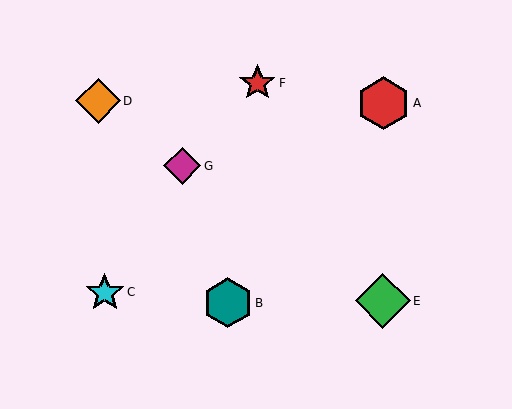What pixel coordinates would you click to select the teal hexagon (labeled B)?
Click at (228, 303) to select the teal hexagon B.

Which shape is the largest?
The green diamond (labeled E) is the largest.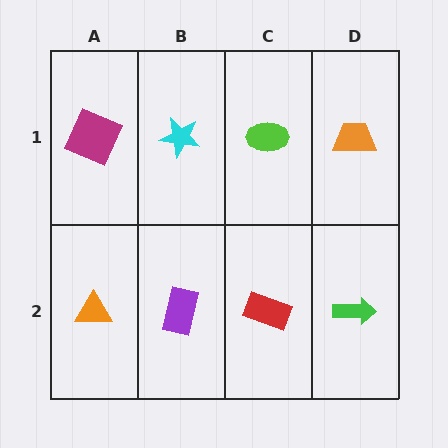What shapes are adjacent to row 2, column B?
A cyan star (row 1, column B), an orange triangle (row 2, column A), a red rectangle (row 2, column C).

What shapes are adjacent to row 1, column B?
A purple rectangle (row 2, column B), a magenta square (row 1, column A), a lime ellipse (row 1, column C).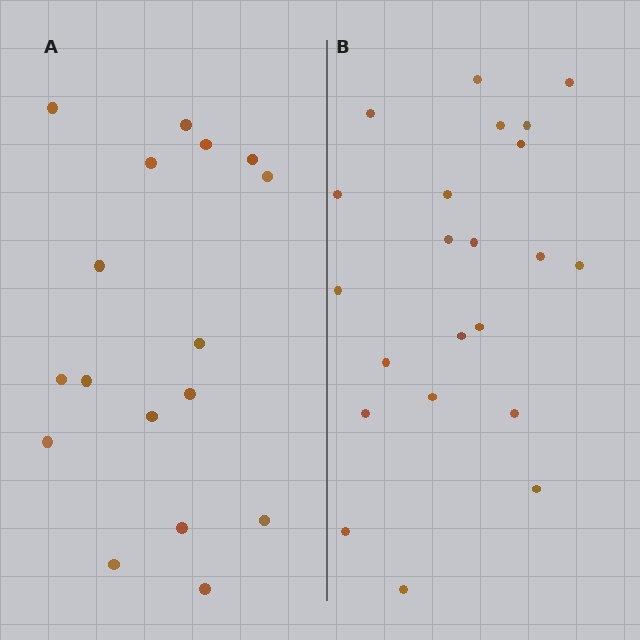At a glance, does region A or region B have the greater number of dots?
Region B (the right region) has more dots.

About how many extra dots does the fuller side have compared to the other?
Region B has about 5 more dots than region A.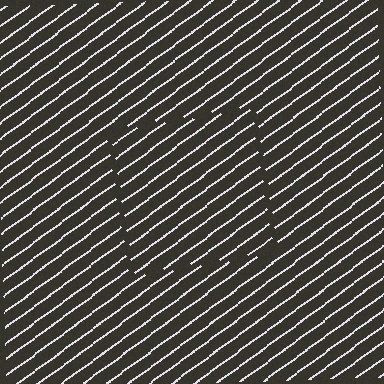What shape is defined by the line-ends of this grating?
An illusory square. The interior of the shape contains the same grating, shifted by half a period — the contour is defined by the phase discontinuity where line-ends from the inner and outer gratings abut.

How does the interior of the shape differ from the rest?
The interior of the shape contains the same grating, shifted by half a period — the contour is defined by the phase discontinuity where line-ends from the inner and outer gratings abut.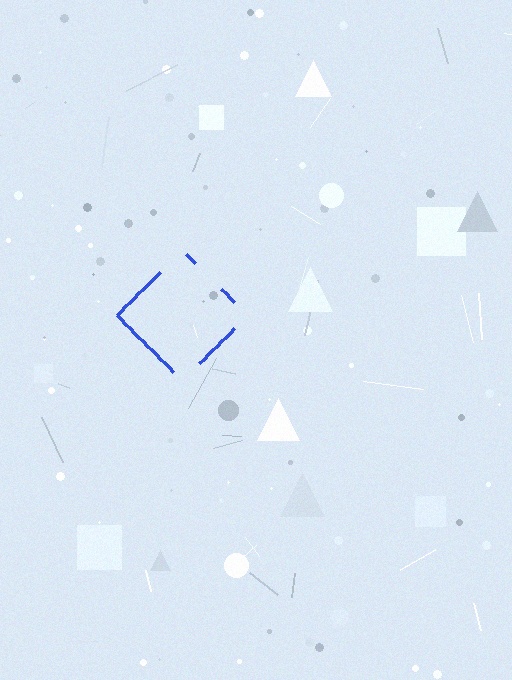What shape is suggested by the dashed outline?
The dashed outline suggests a diamond.